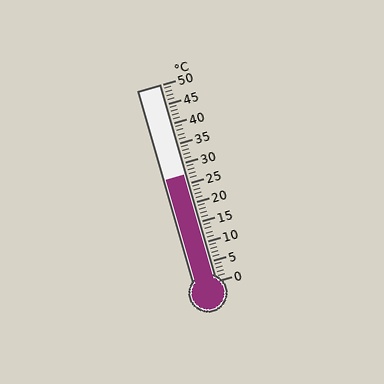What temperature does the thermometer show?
The thermometer shows approximately 27°C.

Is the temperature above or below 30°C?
The temperature is below 30°C.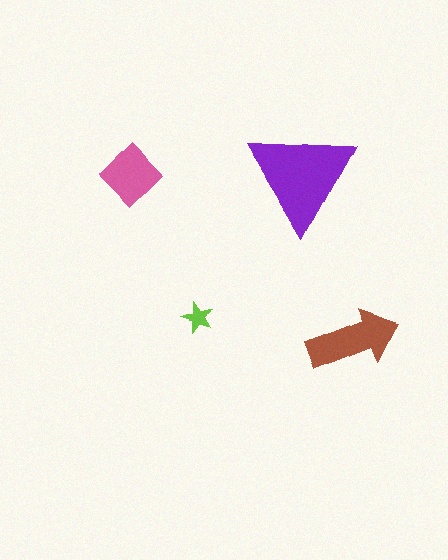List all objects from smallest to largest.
The lime star, the pink diamond, the brown arrow, the purple triangle.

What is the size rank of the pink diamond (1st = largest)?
3rd.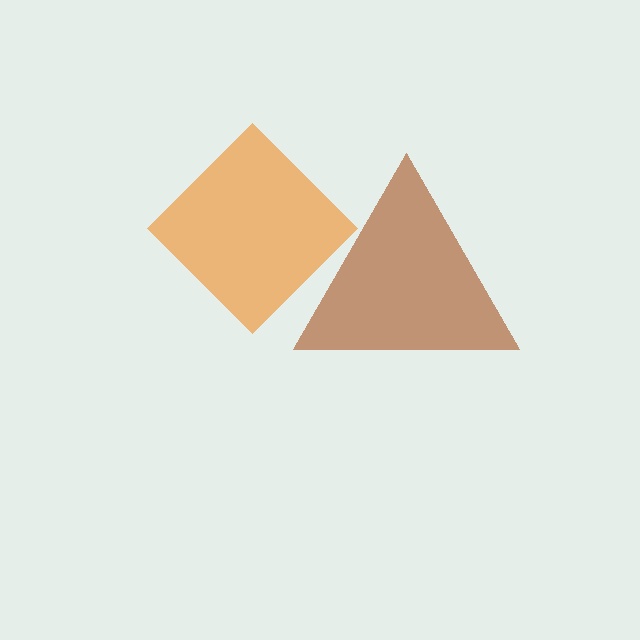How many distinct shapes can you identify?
There are 2 distinct shapes: an orange diamond, a brown triangle.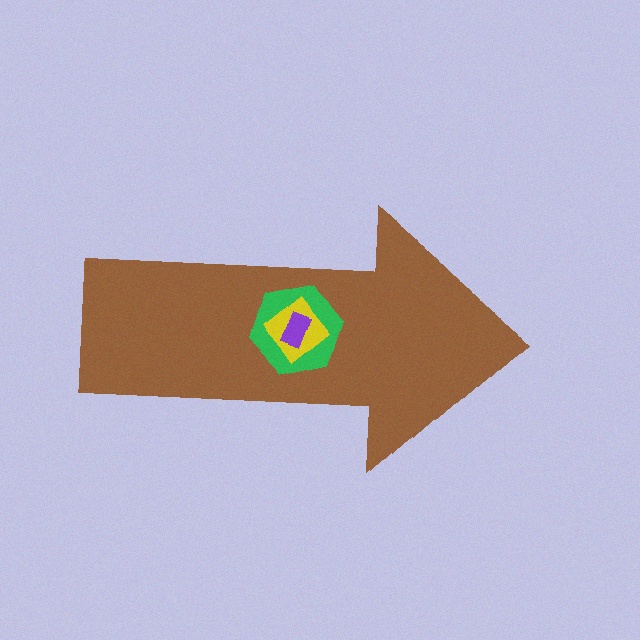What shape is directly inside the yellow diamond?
The purple rectangle.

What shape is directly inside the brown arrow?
The green hexagon.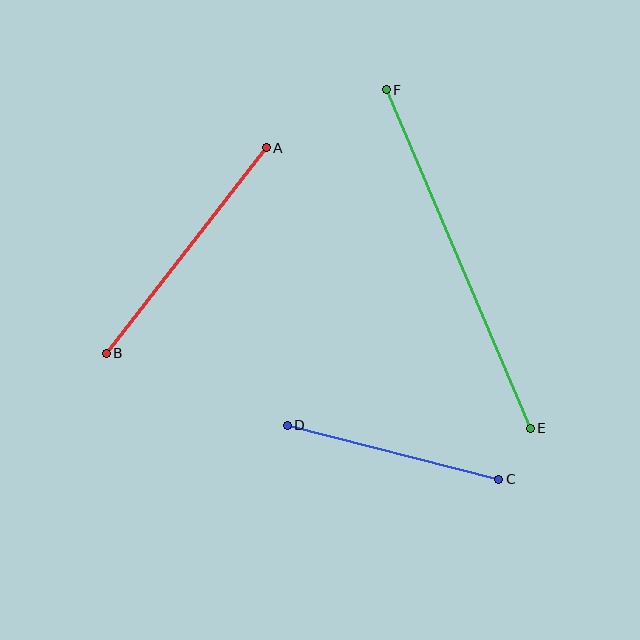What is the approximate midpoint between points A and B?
The midpoint is at approximately (186, 251) pixels.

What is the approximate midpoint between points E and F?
The midpoint is at approximately (458, 259) pixels.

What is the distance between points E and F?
The distance is approximately 368 pixels.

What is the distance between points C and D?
The distance is approximately 218 pixels.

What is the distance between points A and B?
The distance is approximately 260 pixels.